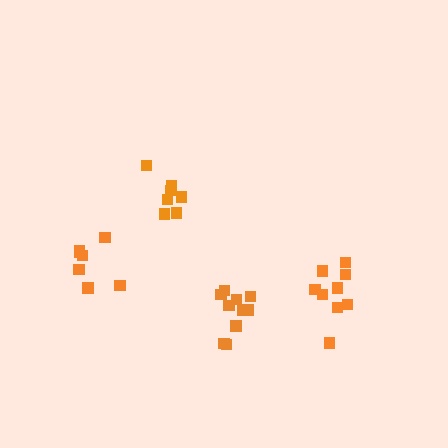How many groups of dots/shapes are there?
There are 4 groups.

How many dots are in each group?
Group 1: 10 dots, Group 2: 7 dots, Group 3: 7 dots, Group 4: 9 dots (33 total).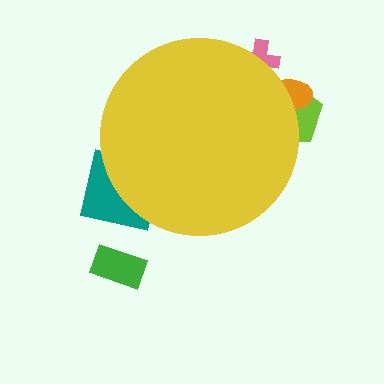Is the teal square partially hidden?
Yes, the teal square is partially hidden behind the yellow circle.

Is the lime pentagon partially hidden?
Yes, the lime pentagon is partially hidden behind the yellow circle.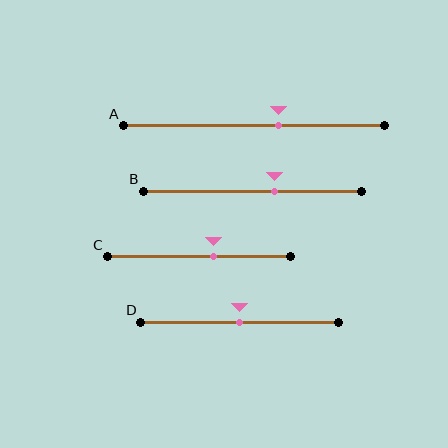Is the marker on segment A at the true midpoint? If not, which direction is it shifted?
No, the marker on segment A is shifted to the right by about 9% of the segment length.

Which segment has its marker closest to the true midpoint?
Segment D has its marker closest to the true midpoint.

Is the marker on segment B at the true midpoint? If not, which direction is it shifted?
No, the marker on segment B is shifted to the right by about 10% of the segment length.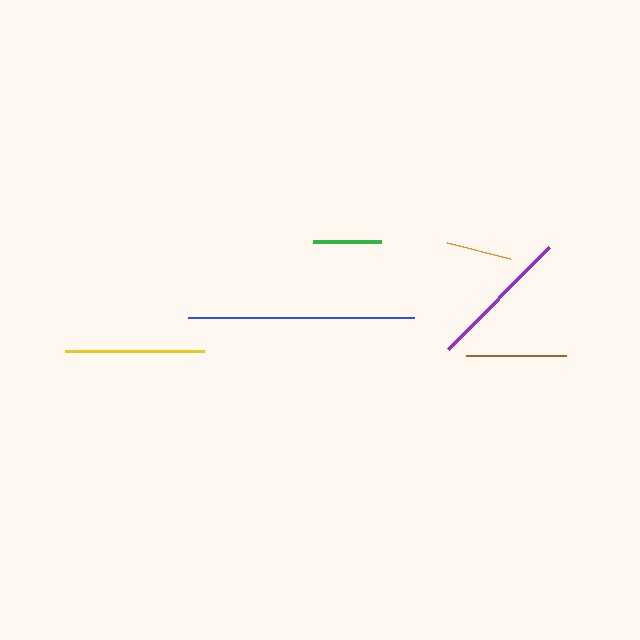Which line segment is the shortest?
The orange line is the shortest at approximately 66 pixels.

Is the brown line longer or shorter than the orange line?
The brown line is longer than the orange line.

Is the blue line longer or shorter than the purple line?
The blue line is longer than the purple line.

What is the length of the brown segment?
The brown segment is approximately 101 pixels long.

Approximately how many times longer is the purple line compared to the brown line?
The purple line is approximately 1.4 times the length of the brown line.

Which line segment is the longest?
The blue line is the longest at approximately 226 pixels.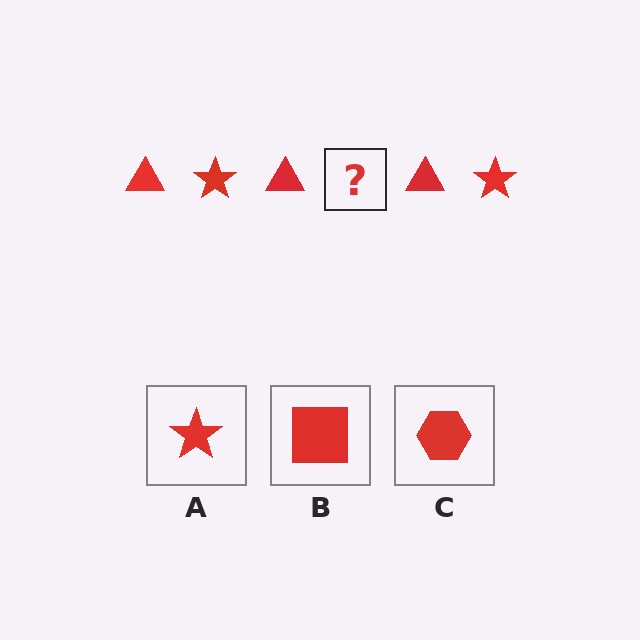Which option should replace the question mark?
Option A.